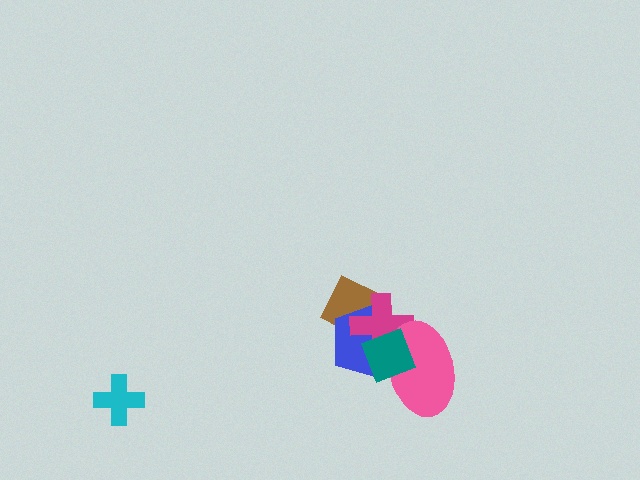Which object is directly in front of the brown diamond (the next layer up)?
The blue pentagon is directly in front of the brown diamond.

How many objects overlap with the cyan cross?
0 objects overlap with the cyan cross.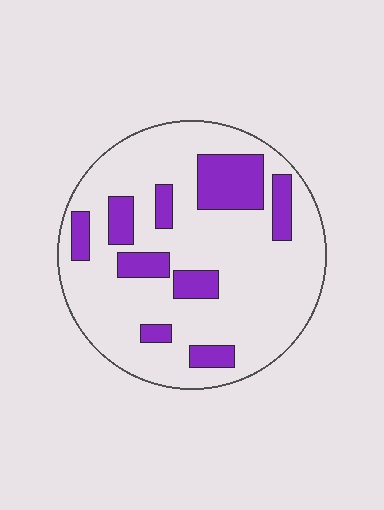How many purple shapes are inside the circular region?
9.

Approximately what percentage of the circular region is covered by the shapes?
Approximately 20%.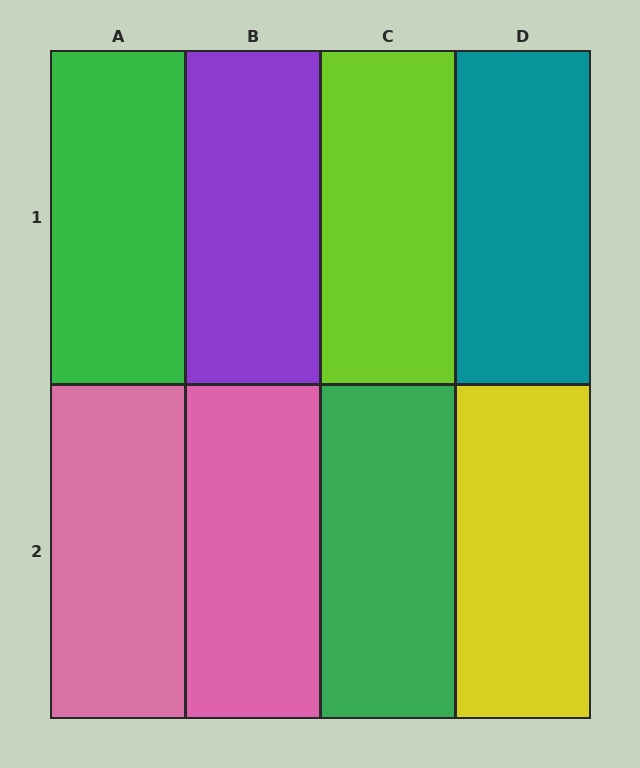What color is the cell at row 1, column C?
Lime.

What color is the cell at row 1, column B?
Purple.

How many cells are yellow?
1 cell is yellow.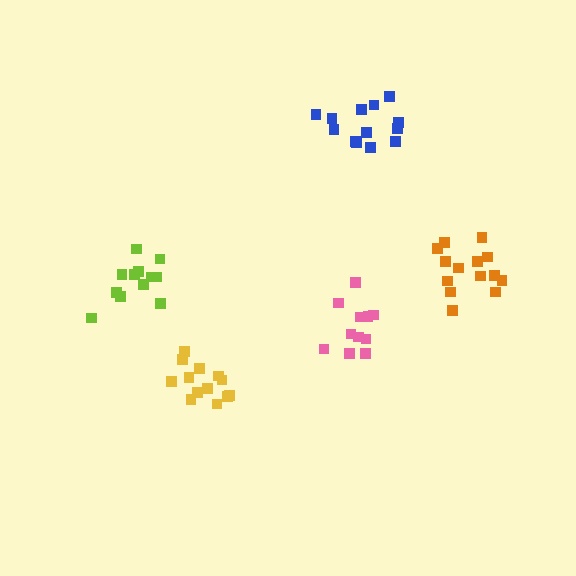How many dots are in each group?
Group 1: 13 dots, Group 2: 13 dots, Group 3: 14 dots, Group 4: 11 dots, Group 5: 12 dots (63 total).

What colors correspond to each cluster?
The clusters are colored: yellow, blue, orange, pink, lime.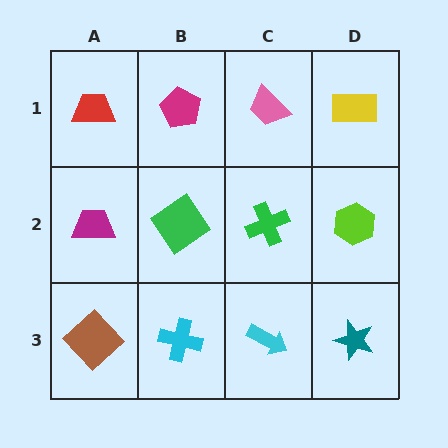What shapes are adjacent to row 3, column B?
A green diamond (row 2, column B), a brown diamond (row 3, column A), a cyan arrow (row 3, column C).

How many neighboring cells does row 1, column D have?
2.